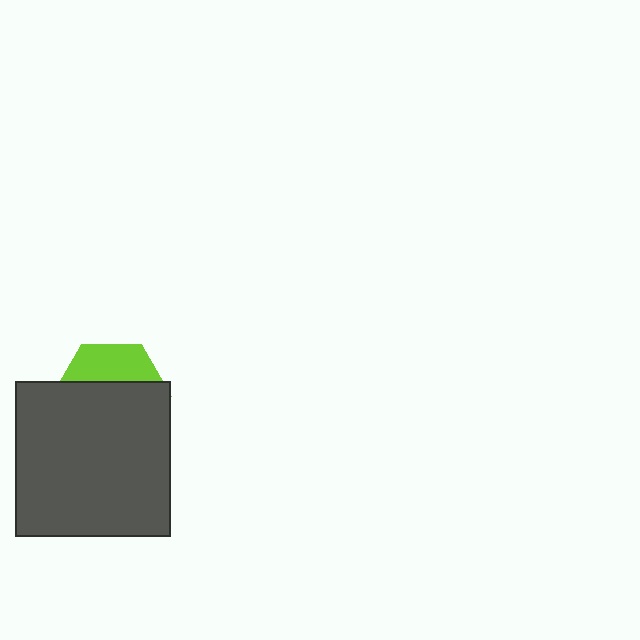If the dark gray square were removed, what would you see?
You would see the complete lime hexagon.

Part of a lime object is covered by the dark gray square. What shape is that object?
It is a hexagon.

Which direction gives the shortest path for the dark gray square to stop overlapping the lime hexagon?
Moving down gives the shortest separation.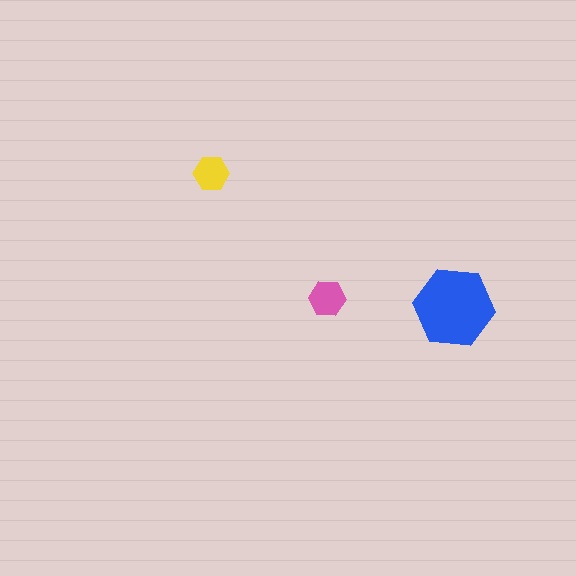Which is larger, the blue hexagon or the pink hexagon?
The blue one.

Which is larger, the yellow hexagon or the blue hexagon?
The blue one.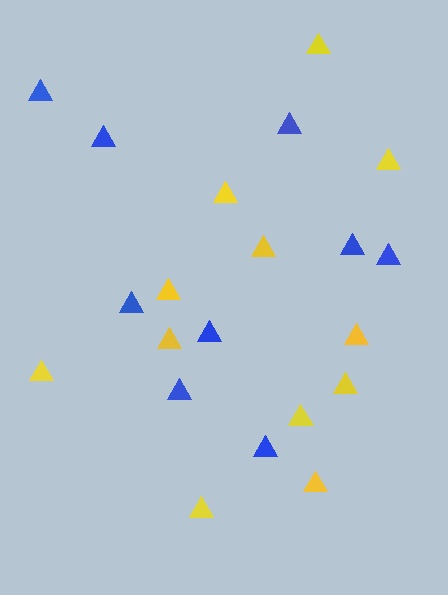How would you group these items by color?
There are 2 groups: one group of blue triangles (9) and one group of yellow triangles (12).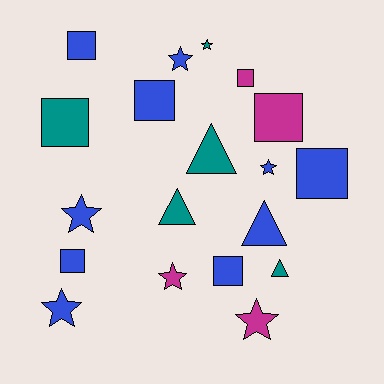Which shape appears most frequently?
Square, with 8 objects.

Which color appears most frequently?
Blue, with 10 objects.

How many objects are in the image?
There are 19 objects.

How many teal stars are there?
There is 1 teal star.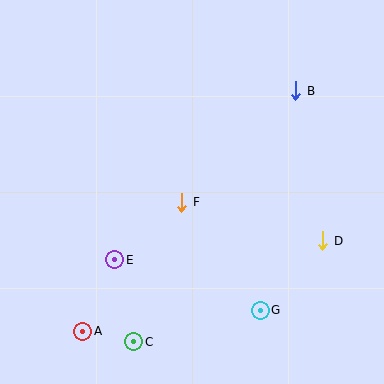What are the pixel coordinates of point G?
Point G is at (260, 310).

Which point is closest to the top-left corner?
Point F is closest to the top-left corner.